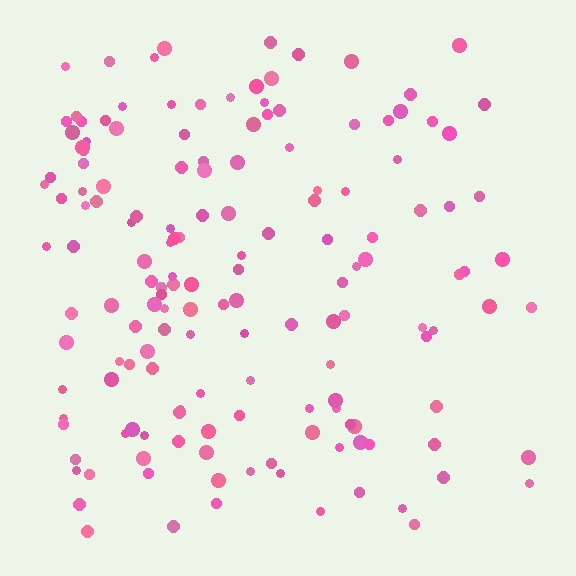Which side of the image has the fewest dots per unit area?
The right.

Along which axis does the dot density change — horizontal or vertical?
Horizontal.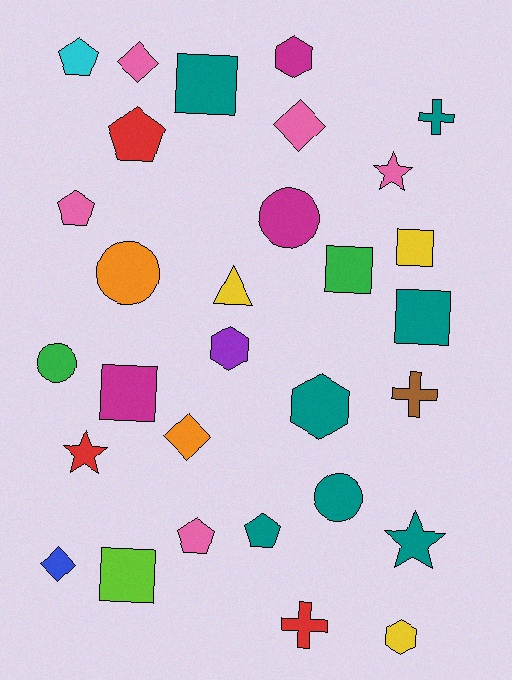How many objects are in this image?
There are 30 objects.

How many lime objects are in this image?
There is 1 lime object.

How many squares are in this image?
There are 6 squares.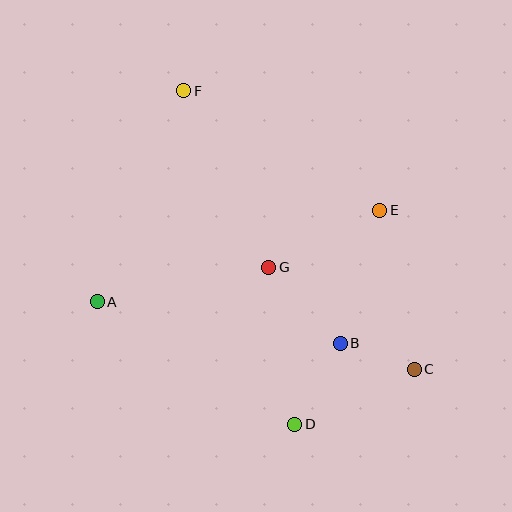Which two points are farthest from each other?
Points C and F are farthest from each other.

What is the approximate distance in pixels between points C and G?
The distance between C and G is approximately 178 pixels.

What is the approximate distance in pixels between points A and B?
The distance between A and B is approximately 246 pixels.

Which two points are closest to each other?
Points B and C are closest to each other.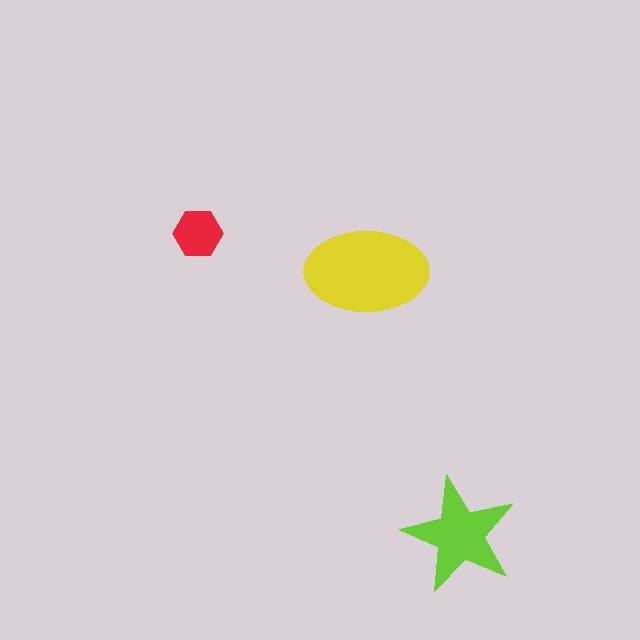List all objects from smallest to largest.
The red hexagon, the lime star, the yellow ellipse.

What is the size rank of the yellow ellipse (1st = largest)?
1st.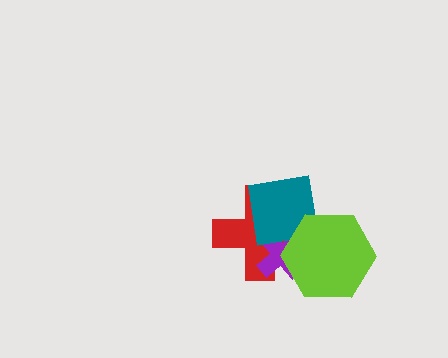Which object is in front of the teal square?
The lime hexagon is in front of the teal square.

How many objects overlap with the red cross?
3 objects overlap with the red cross.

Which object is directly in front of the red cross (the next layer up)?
The purple cross is directly in front of the red cross.